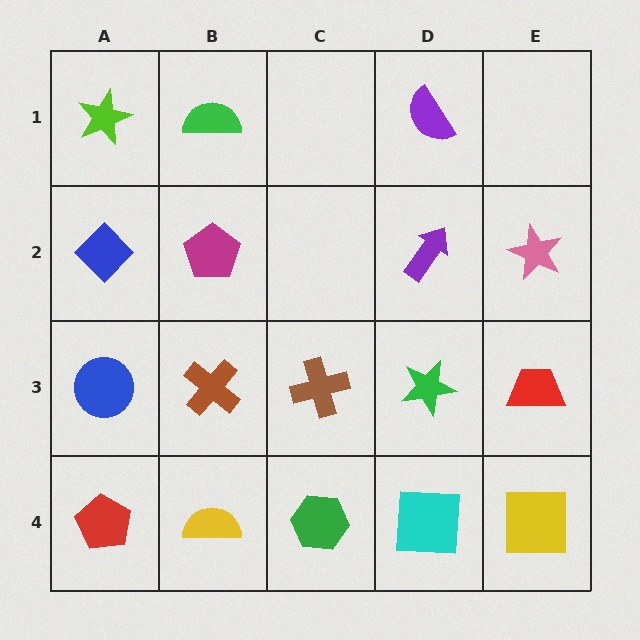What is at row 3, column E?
A red trapezoid.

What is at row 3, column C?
A brown cross.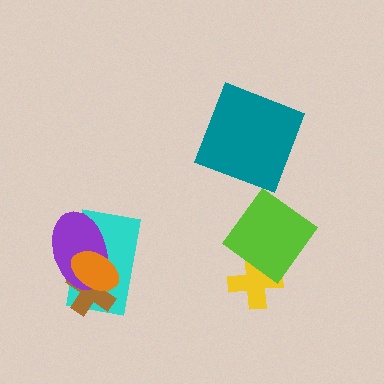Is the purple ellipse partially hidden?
Yes, it is partially covered by another shape.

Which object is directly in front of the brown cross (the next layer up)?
The purple ellipse is directly in front of the brown cross.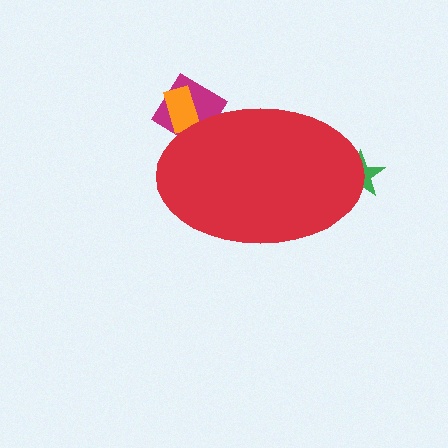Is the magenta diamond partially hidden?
Yes, the magenta diamond is partially hidden behind the red ellipse.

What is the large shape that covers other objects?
A red ellipse.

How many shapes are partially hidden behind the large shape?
3 shapes are partially hidden.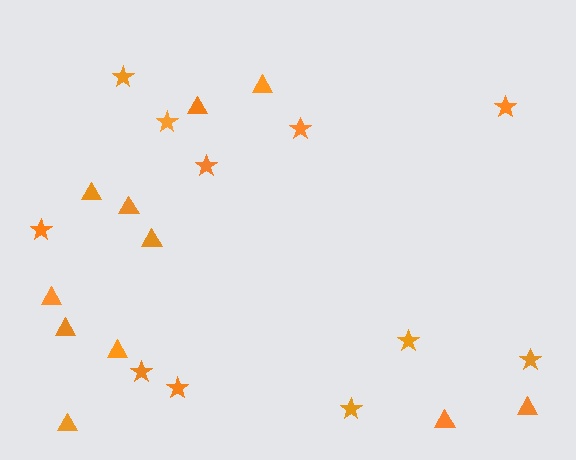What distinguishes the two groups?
There are 2 groups: one group of triangles (11) and one group of stars (11).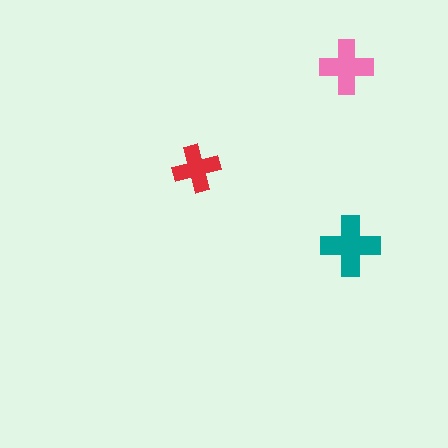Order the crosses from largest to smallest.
the teal one, the pink one, the red one.